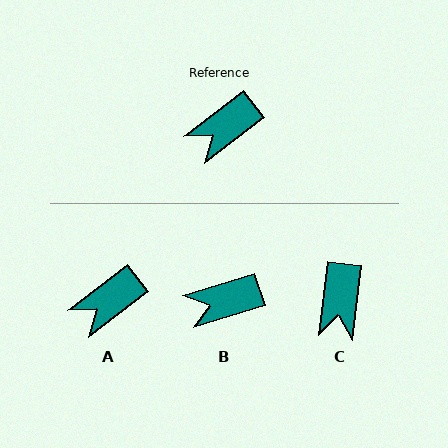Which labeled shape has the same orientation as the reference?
A.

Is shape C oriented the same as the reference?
No, it is off by about 45 degrees.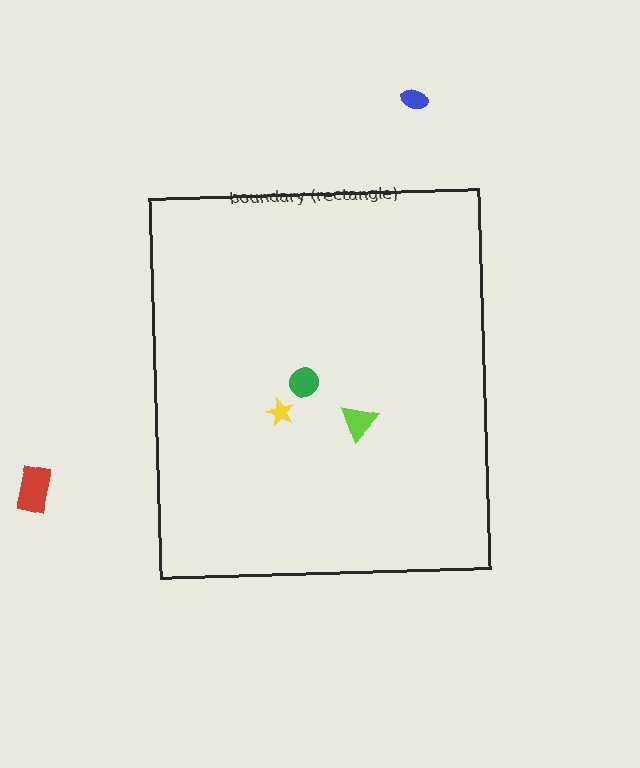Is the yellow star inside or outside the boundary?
Inside.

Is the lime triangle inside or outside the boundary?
Inside.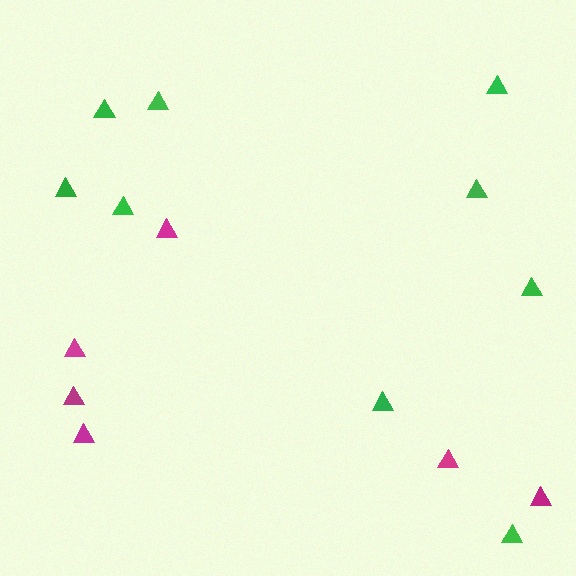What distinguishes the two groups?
There are 2 groups: one group of magenta triangles (6) and one group of green triangles (9).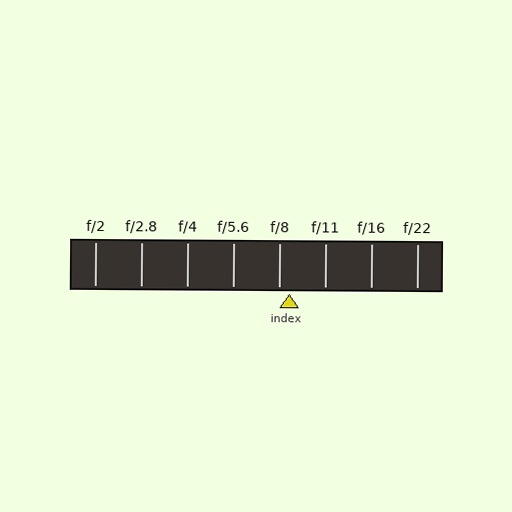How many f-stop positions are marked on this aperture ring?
There are 8 f-stop positions marked.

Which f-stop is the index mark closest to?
The index mark is closest to f/8.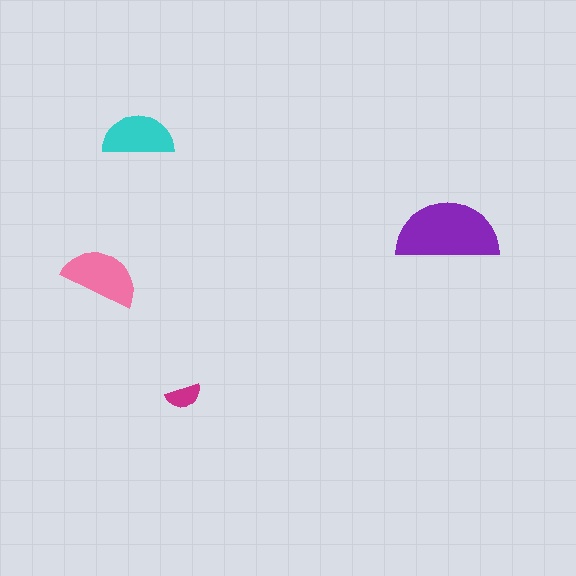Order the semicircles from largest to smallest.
the purple one, the pink one, the cyan one, the magenta one.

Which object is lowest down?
The magenta semicircle is bottommost.